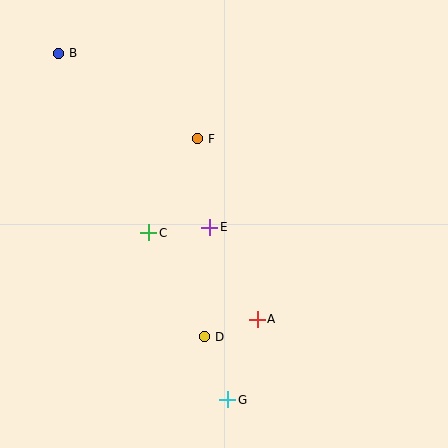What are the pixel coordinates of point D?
Point D is at (205, 337).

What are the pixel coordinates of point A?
Point A is at (257, 319).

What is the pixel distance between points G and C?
The distance between G and C is 185 pixels.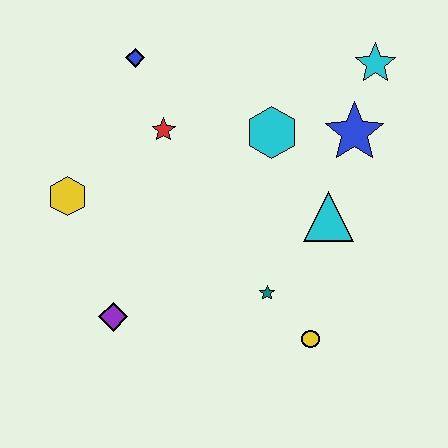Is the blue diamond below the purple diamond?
No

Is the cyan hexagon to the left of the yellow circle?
Yes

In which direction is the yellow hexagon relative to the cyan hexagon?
The yellow hexagon is to the left of the cyan hexagon.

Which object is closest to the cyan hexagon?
The blue star is closest to the cyan hexagon.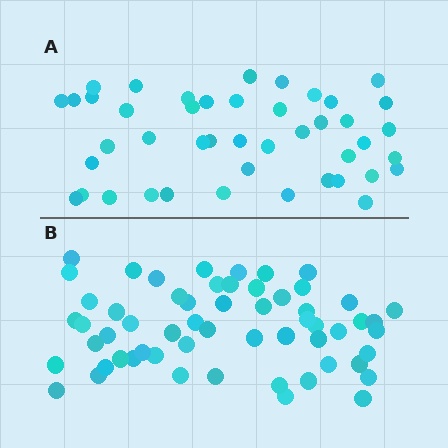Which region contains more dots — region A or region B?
Region B (the bottom region) has more dots.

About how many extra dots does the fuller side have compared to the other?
Region B has approximately 15 more dots than region A.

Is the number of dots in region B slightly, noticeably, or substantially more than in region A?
Region B has noticeably more, but not dramatically so. The ratio is roughly 1.3 to 1.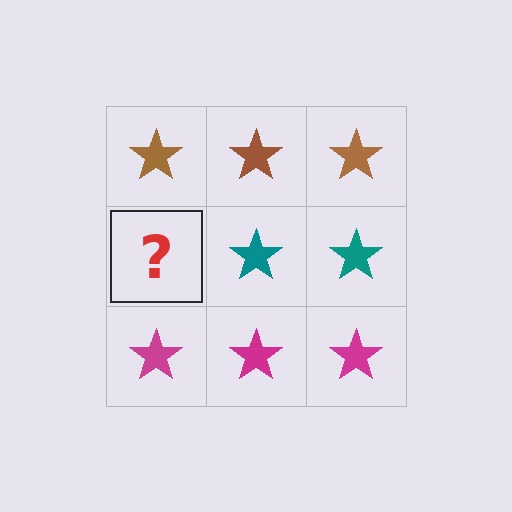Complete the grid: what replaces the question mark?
The question mark should be replaced with a teal star.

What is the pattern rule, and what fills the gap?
The rule is that each row has a consistent color. The gap should be filled with a teal star.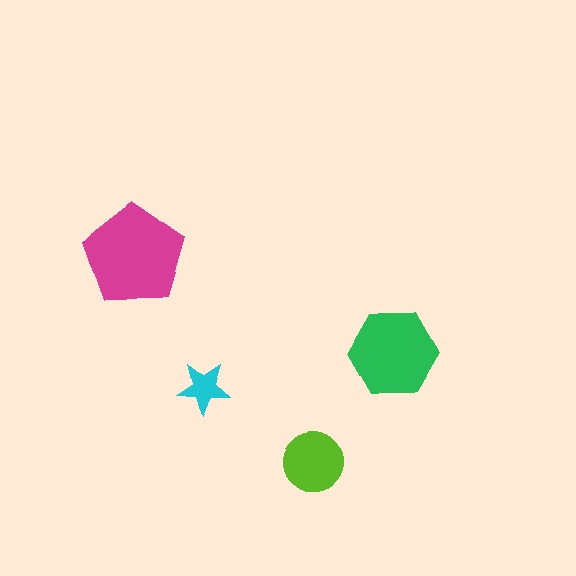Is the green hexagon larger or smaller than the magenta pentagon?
Smaller.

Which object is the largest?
The magenta pentagon.